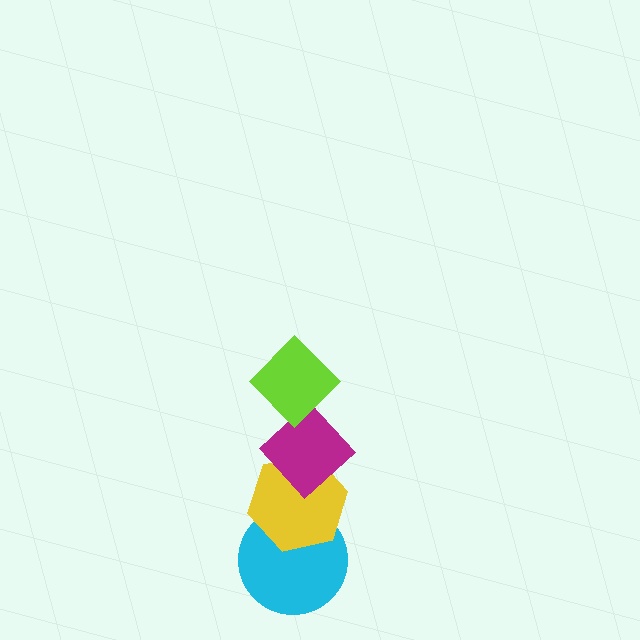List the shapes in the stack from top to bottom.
From top to bottom: the lime diamond, the magenta diamond, the yellow hexagon, the cyan circle.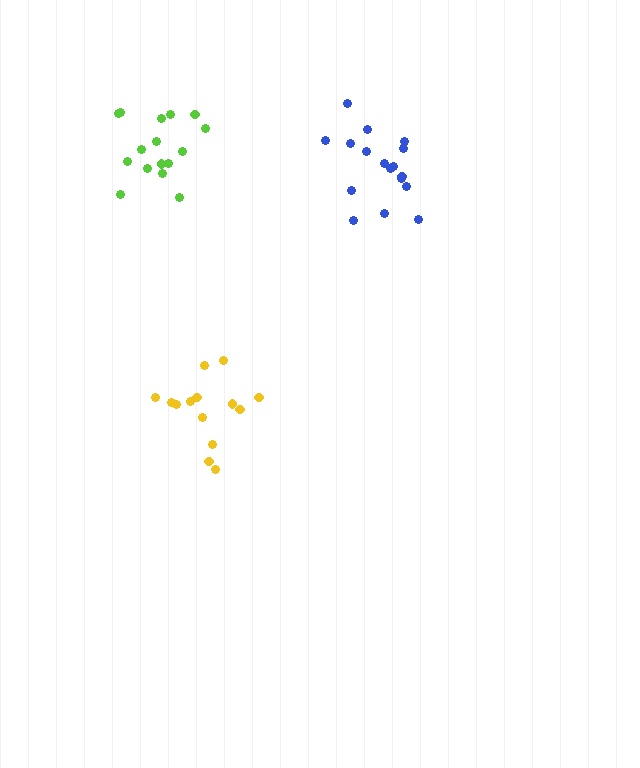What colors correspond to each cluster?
The clusters are colored: blue, yellow, lime.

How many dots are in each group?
Group 1: 17 dots, Group 2: 14 dots, Group 3: 16 dots (47 total).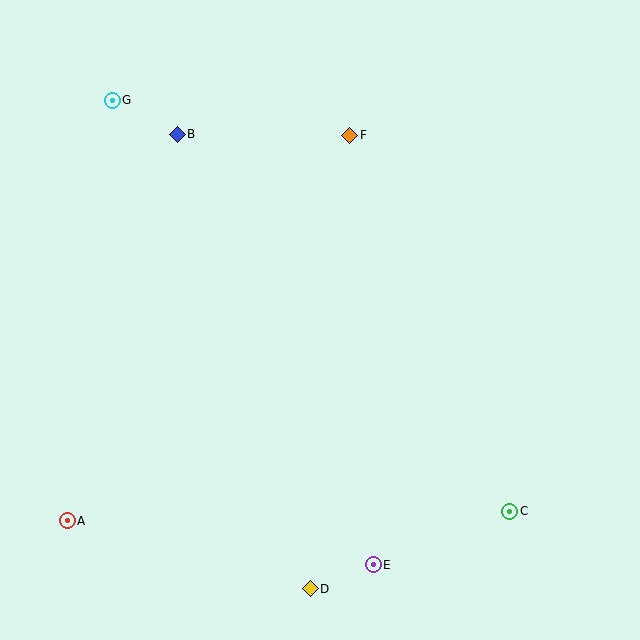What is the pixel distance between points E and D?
The distance between E and D is 68 pixels.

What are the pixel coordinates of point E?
Point E is at (373, 565).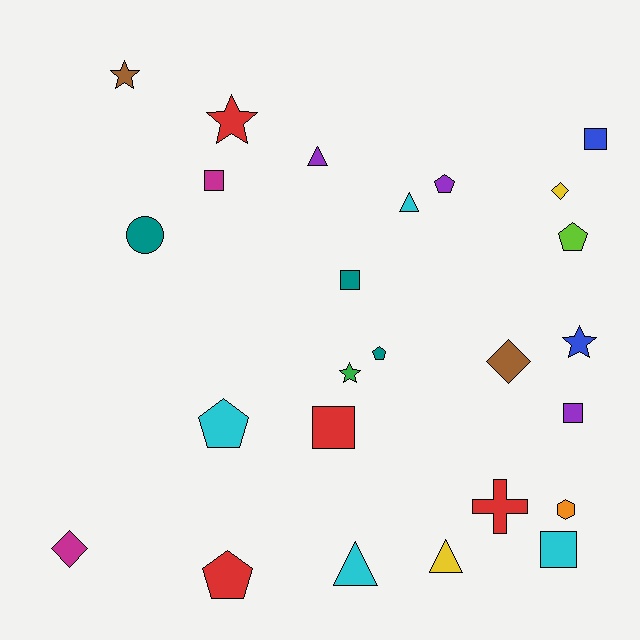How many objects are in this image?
There are 25 objects.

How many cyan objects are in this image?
There are 4 cyan objects.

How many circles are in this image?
There is 1 circle.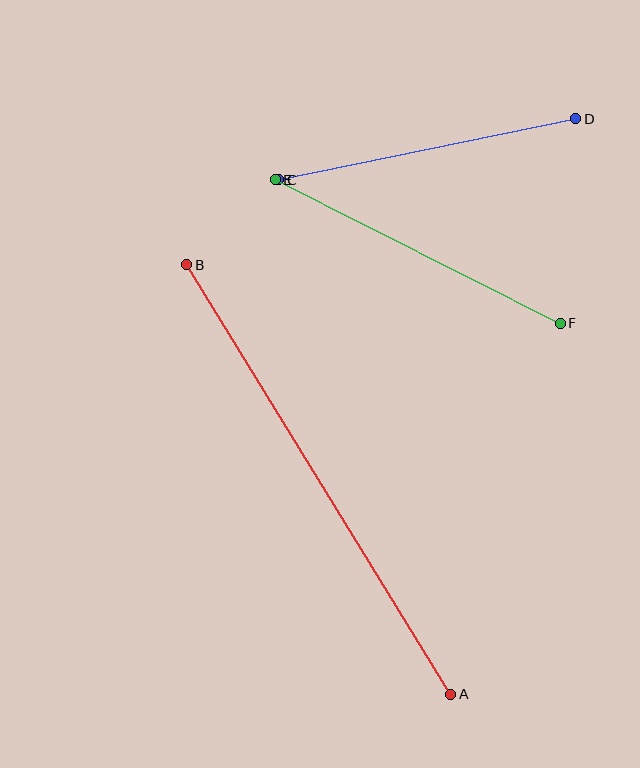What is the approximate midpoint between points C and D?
The midpoint is at approximately (427, 149) pixels.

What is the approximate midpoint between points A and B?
The midpoint is at approximately (319, 480) pixels.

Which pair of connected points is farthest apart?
Points A and B are farthest apart.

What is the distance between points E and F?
The distance is approximately 319 pixels.